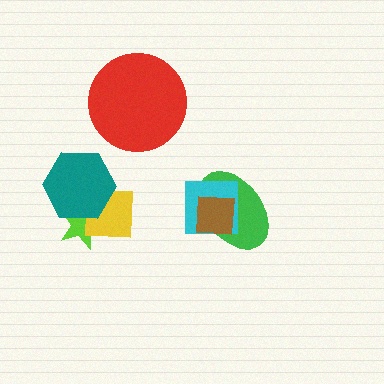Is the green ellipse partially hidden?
Yes, it is partially covered by another shape.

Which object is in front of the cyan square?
The brown square is in front of the cyan square.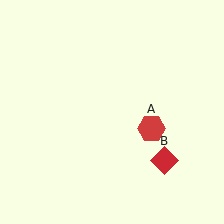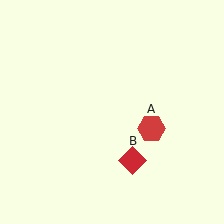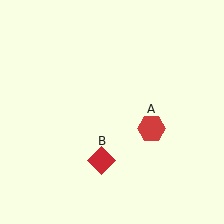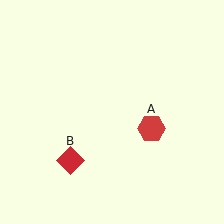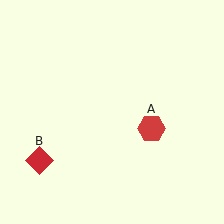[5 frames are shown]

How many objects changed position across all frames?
1 object changed position: red diamond (object B).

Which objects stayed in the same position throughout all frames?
Red hexagon (object A) remained stationary.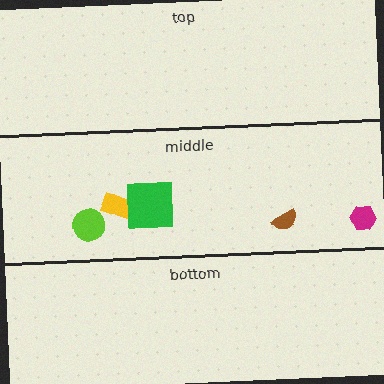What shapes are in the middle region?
The yellow rectangle, the green square, the magenta hexagon, the lime circle, the brown semicircle.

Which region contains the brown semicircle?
The middle region.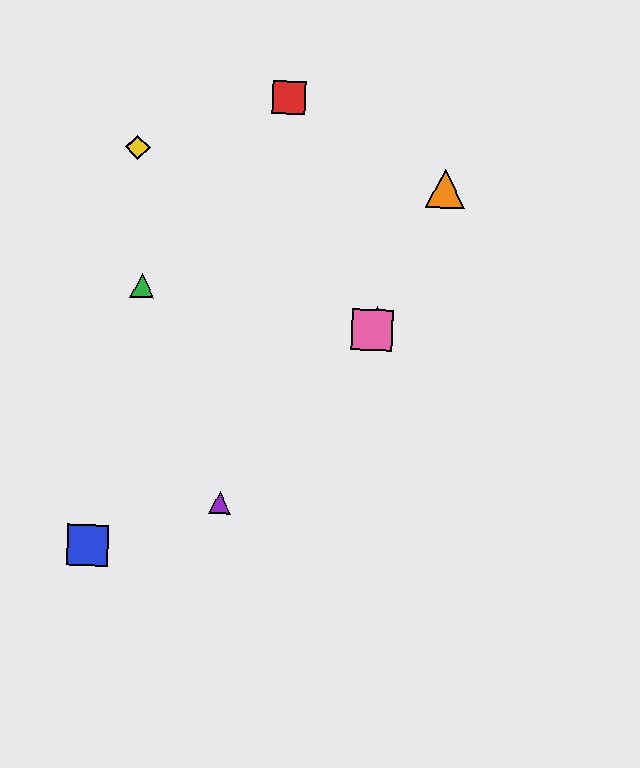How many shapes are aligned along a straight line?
3 shapes (the orange triangle, the cyan triangle, the pink square) are aligned along a straight line.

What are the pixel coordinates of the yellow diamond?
The yellow diamond is at (138, 147).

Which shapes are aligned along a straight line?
The orange triangle, the cyan triangle, the pink square are aligned along a straight line.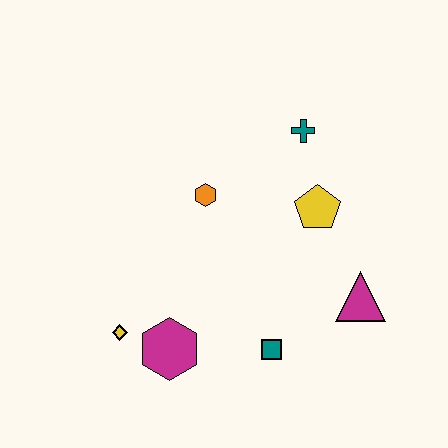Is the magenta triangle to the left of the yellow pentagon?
No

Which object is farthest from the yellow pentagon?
The yellow diamond is farthest from the yellow pentagon.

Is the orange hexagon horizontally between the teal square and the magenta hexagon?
Yes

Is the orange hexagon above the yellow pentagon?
Yes